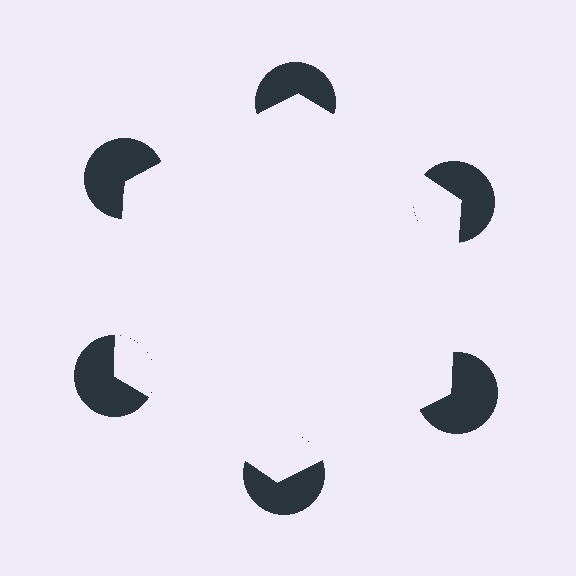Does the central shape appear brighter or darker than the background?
It typically appears slightly brighter than the background, even though no actual brightness change is drawn.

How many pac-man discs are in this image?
There are 6 — one at each vertex of the illusory hexagon.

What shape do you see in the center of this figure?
An illusory hexagon — its edges are inferred from the aligned wedge cuts in the pac-man discs, not physically drawn.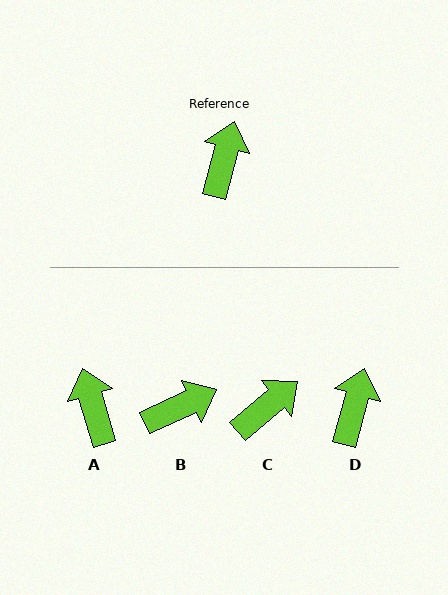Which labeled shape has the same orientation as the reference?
D.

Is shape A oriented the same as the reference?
No, it is off by about 32 degrees.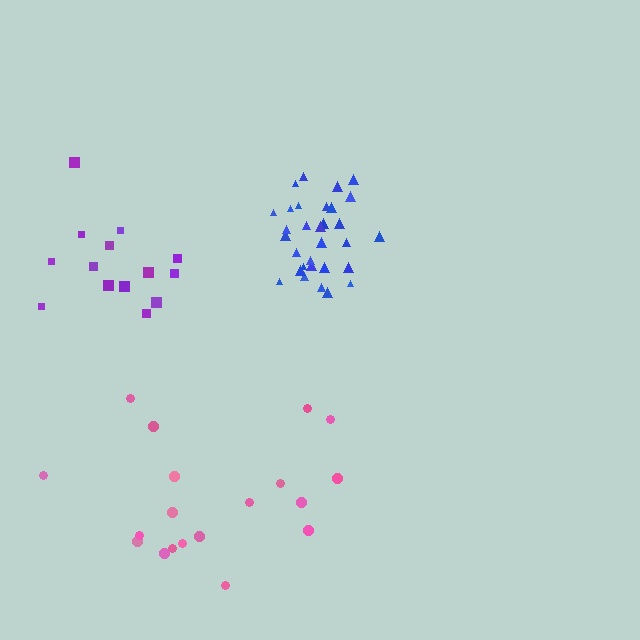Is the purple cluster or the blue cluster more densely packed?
Blue.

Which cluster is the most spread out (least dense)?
Pink.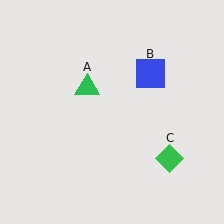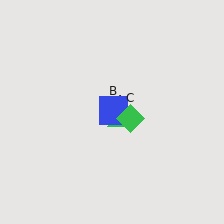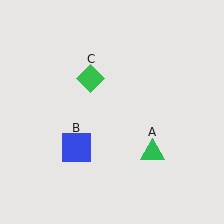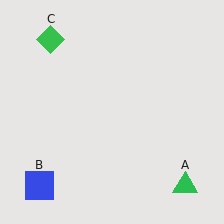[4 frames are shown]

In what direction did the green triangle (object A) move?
The green triangle (object A) moved down and to the right.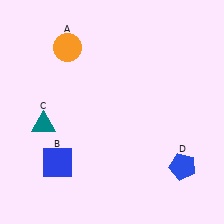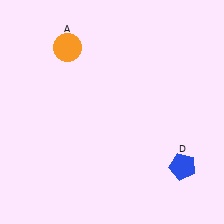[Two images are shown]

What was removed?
The teal triangle (C), the blue square (B) were removed in Image 2.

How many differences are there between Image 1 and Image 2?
There are 2 differences between the two images.